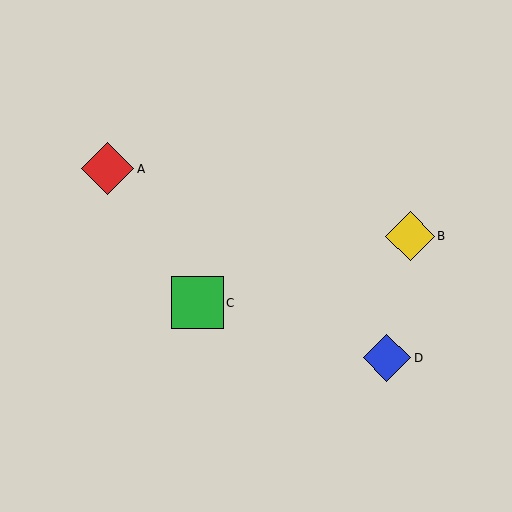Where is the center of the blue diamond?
The center of the blue diamond is at (387, 358).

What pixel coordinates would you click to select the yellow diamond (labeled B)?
Click at (410, 236) to select the yellow diamond B.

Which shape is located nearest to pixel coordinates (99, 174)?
The red diamond (labeled A) at (108, 169) is nearest to that location.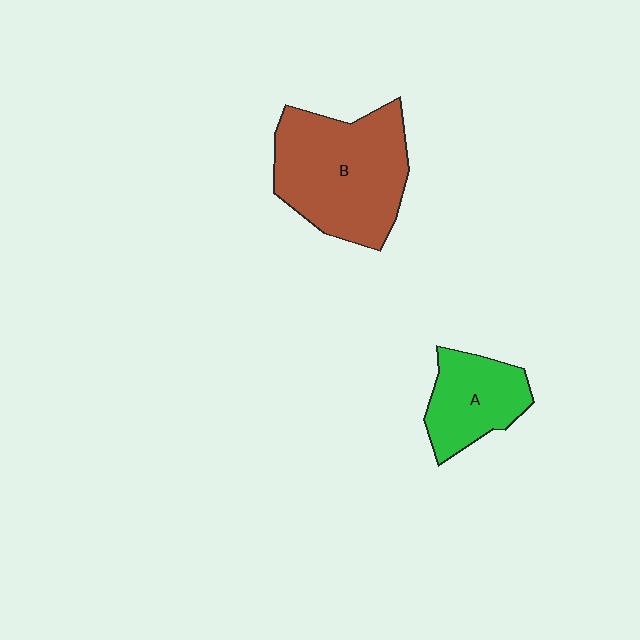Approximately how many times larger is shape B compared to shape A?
Approximately 1.9 times.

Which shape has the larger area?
Shape B (brown).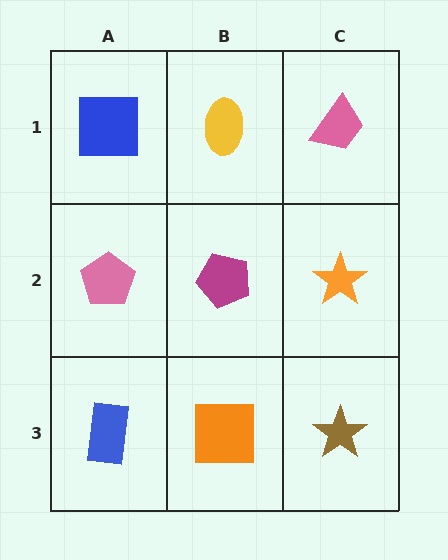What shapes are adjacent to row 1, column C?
An orange star (row 2, column C), a yellow ellipse (row 1, column B).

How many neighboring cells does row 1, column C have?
2.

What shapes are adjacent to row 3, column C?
An orange star (row 2, column C), an orange square (row 3, column B).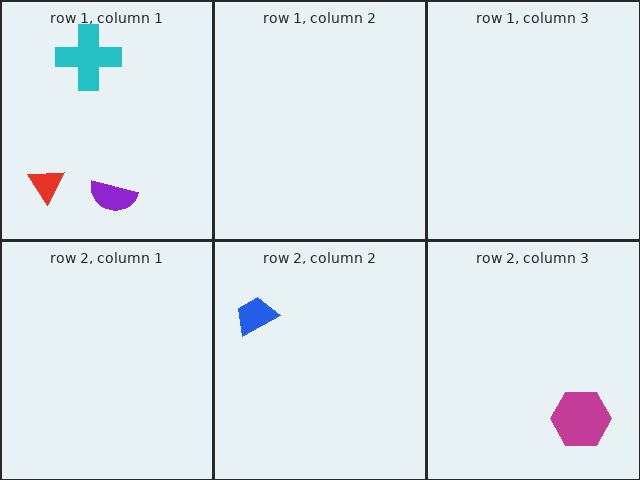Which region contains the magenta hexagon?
The row 2, column 3 region.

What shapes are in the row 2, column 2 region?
The blue trapezoid.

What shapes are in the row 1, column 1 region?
The red triangle, the purple semicircle, the cyan cross.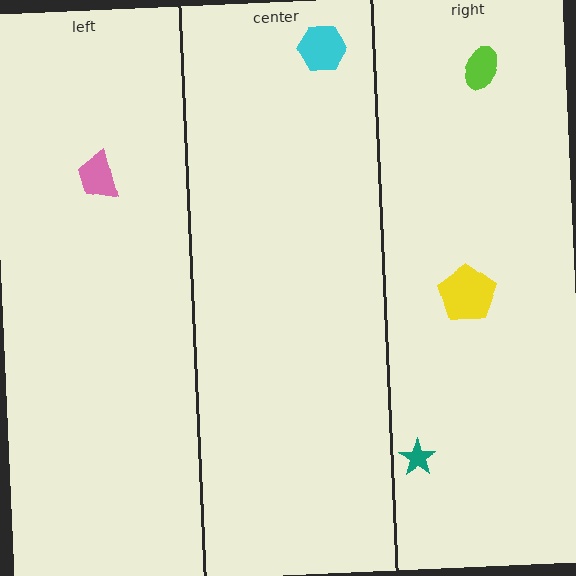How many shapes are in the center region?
1.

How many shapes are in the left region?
1.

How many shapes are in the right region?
3.